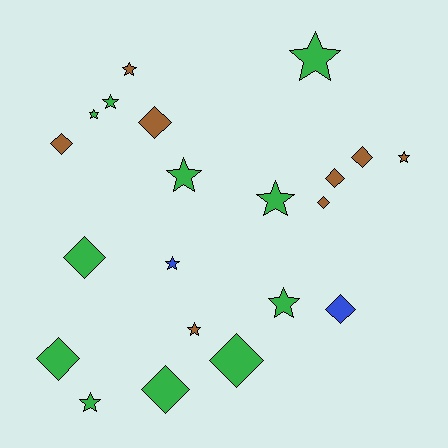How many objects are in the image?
There are 21 objects.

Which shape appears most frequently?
Star, with 11 objects.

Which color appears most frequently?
Green, with 11 objects.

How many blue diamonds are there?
There is 1 blue diamond.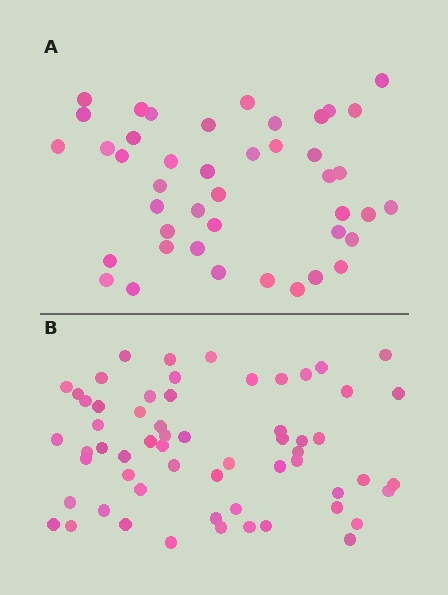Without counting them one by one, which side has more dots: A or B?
Region B (the bottom region) has more dots.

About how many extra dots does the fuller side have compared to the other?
Region B has approximately 15 more dots than region A.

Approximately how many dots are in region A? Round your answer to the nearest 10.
About 40 dots. (The exact count is 43, which rounds to 40.)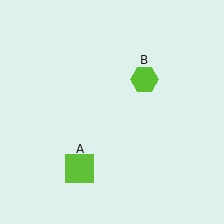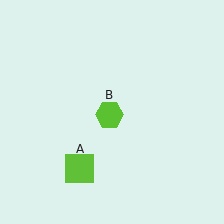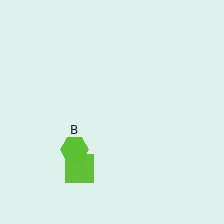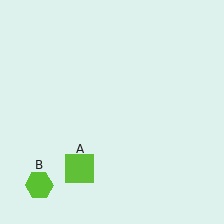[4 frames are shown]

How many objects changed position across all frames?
1 object changed position: lime hexagon (object B).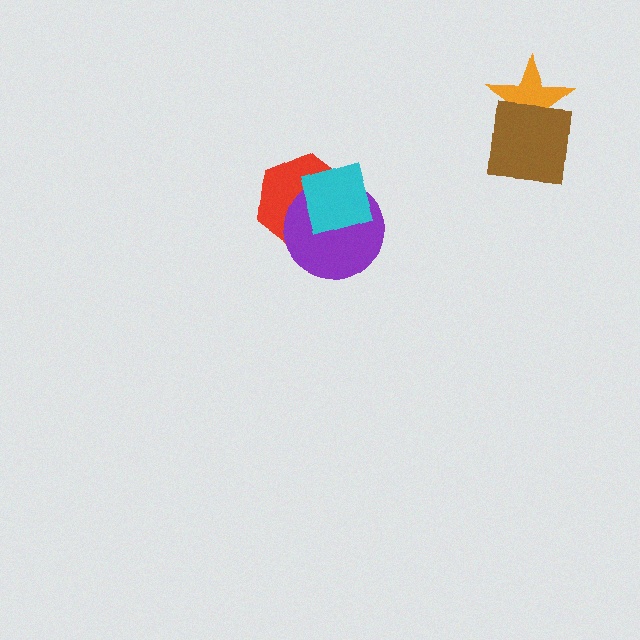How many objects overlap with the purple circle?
2 objects overlap with the purple circle.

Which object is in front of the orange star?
The brown square is in front of the orange star.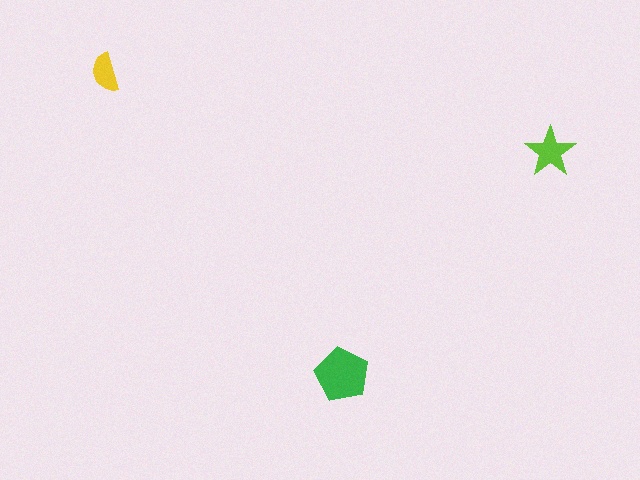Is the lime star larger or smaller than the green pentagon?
Smaller.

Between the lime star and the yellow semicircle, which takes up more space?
The lime star.